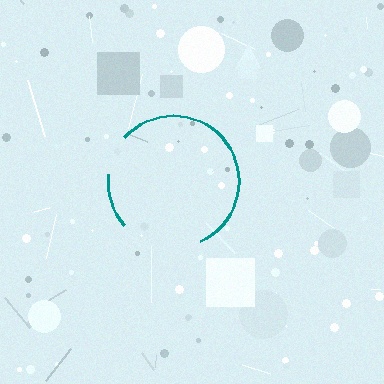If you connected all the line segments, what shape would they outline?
They would outline a circle.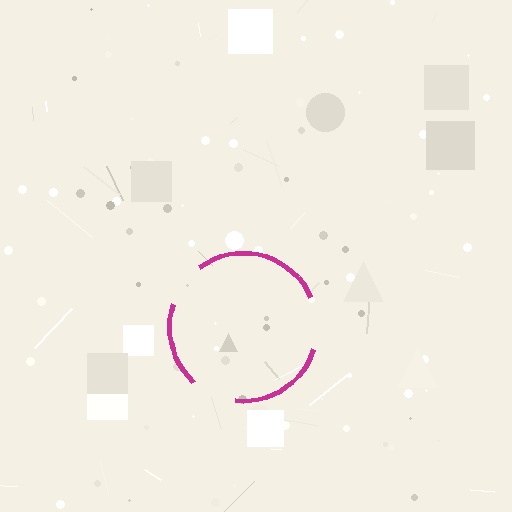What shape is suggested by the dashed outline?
The dashed outline suggests a circle.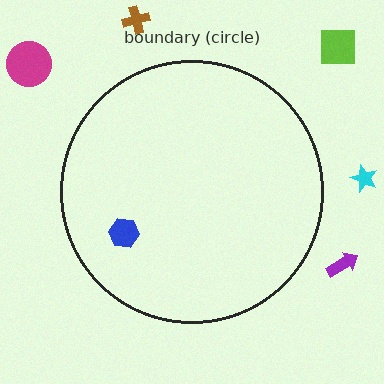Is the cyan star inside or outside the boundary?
Outside.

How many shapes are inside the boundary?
1 inside, 5 outside.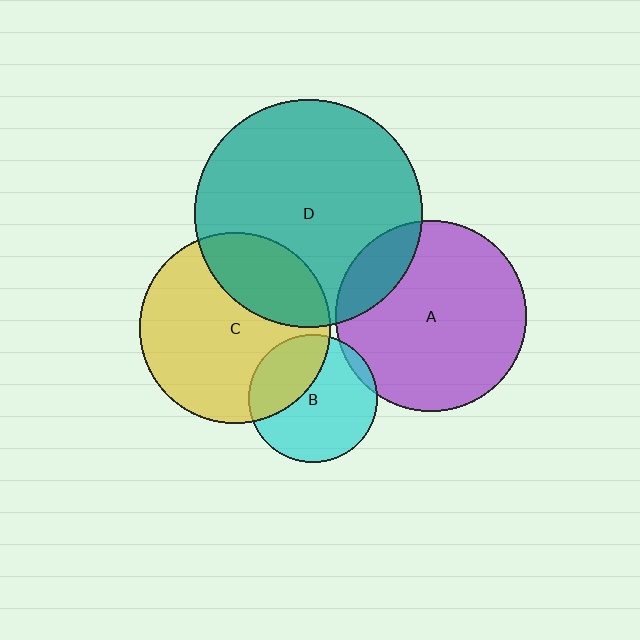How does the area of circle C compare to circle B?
Approximately 2.2 times.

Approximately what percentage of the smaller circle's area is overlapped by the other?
Approximately 5%.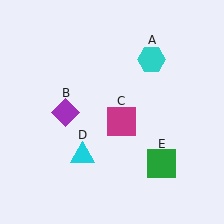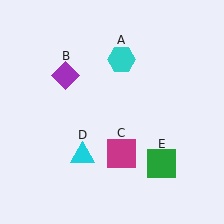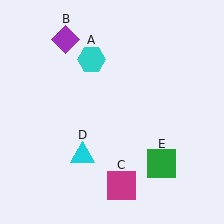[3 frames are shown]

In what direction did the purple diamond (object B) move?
The purple diamond (object B) moved up.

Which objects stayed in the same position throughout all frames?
Cyan triangle (object D) and green square (object E) remained stationary.